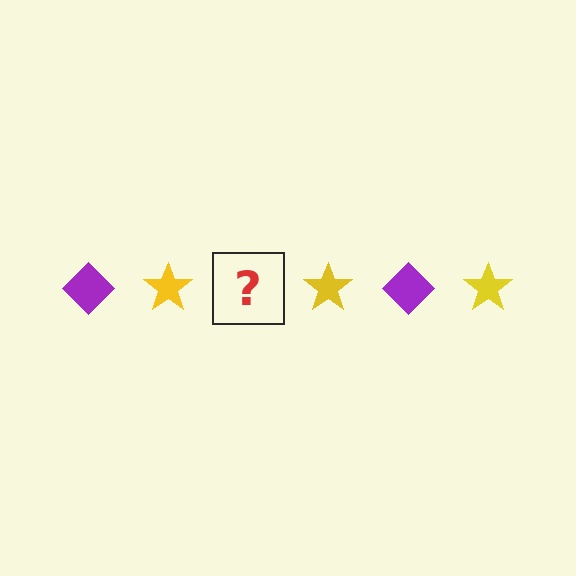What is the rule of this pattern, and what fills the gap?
The rule is that the pattern alternates between purple diamond and yellow star. The gap should be filled with a purple diamond.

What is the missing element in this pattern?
The missing element is a purple diamond.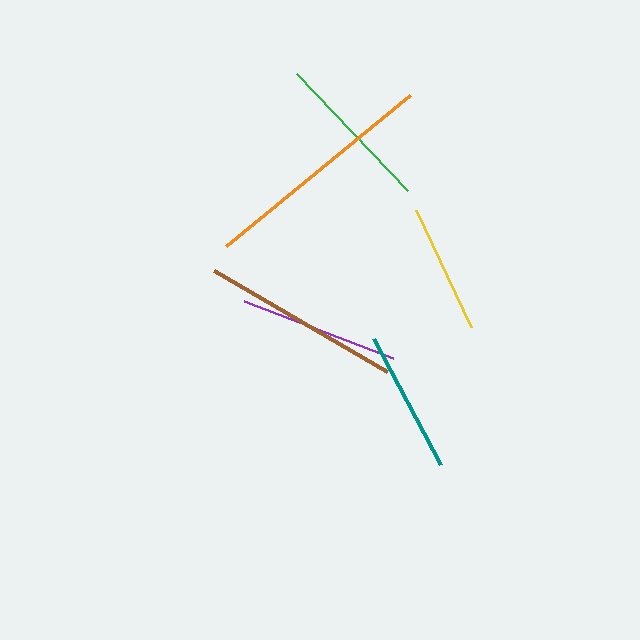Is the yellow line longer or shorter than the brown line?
The brown line is longer than the yellow line.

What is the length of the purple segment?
The purple segment is approximately 159 pixels long.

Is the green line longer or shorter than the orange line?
The orange line is longer than the green line.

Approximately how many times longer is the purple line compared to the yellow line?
The purple line is approximately 1.2 times the length of the yellow line.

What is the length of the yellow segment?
The yellow segment is approximately 128 pixels long.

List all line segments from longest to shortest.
From longest to shortest: orange, brown, green, purple, teal, yellow.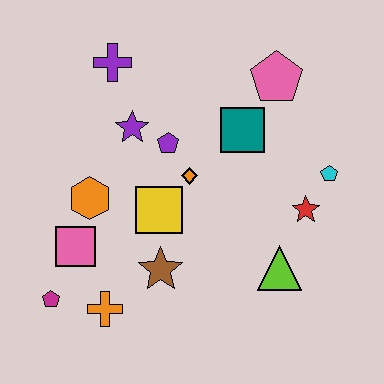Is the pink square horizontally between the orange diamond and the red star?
No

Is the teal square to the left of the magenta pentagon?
No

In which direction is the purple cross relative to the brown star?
The purple cross is above the brown star.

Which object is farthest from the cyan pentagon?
The magenta pentagon is farthest from the cyan pentagon.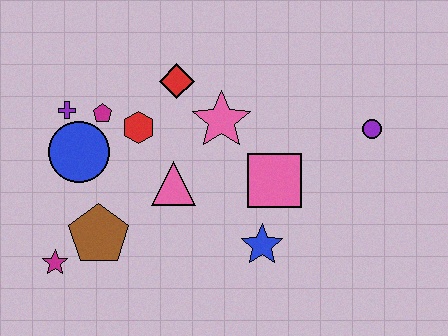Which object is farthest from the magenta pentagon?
The purple circle is farthest from the magenta pentagon.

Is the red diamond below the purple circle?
No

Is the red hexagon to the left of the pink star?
Yes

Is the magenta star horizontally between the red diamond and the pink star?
No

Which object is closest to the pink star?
The red diamond is closest to the pink star.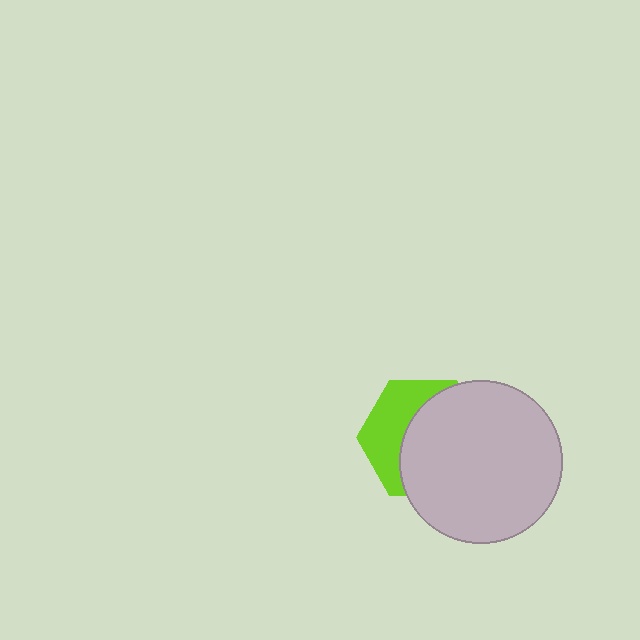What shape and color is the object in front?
The object in front is a light gray circle.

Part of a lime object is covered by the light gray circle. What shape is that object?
It is a hexagon.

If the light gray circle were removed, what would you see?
You would see the complete lime hexagon.